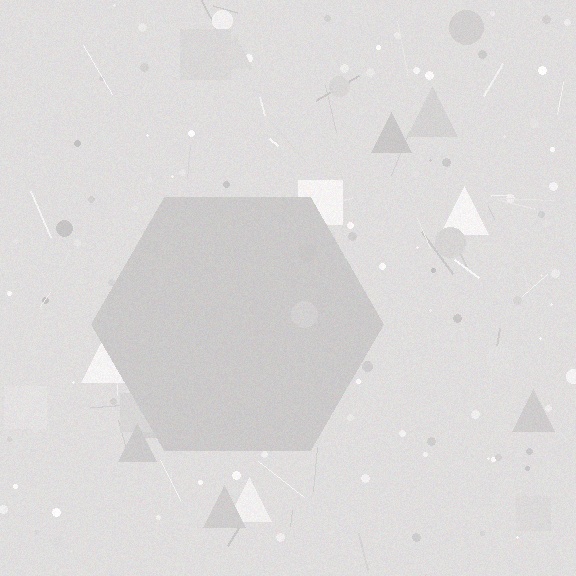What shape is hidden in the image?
A hexagon is hidden in the image.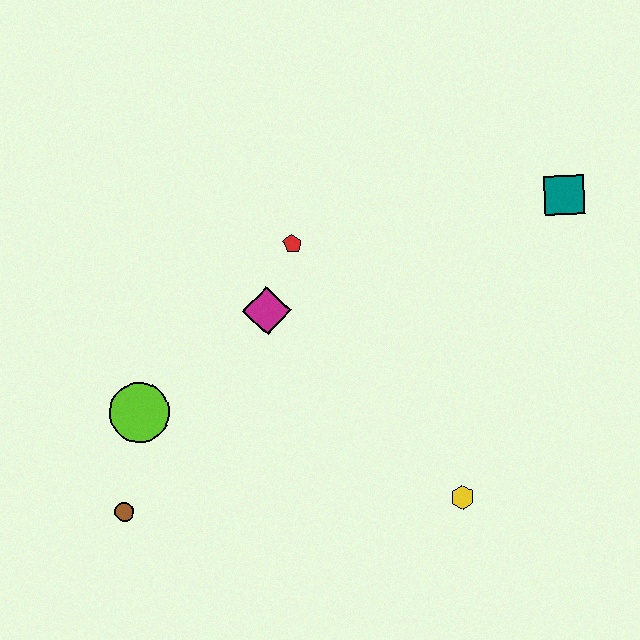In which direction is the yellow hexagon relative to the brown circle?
The yellow hexagon is to the right of the brown circle.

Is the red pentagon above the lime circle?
Yes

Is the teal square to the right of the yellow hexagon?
Yes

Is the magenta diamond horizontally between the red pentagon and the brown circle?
Yes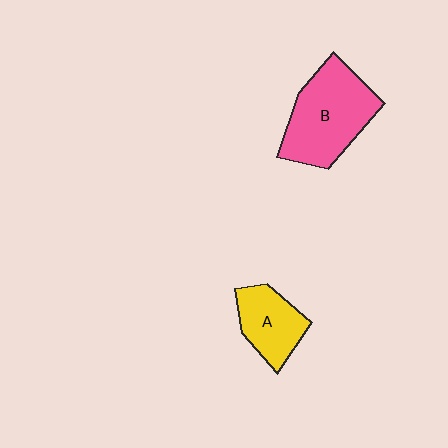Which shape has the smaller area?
Shape A (yellow).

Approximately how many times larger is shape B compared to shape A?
Approximately 1.7 times.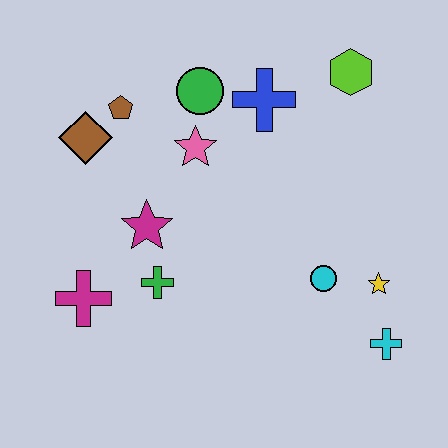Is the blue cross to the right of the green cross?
Yes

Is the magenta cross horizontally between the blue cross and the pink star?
No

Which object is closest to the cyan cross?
The yellow star is closest to the cyan cross.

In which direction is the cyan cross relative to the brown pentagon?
The cyan cross is to the right of the brown pentagon.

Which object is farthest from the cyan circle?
The brown diamond is farthest from the cyan circle.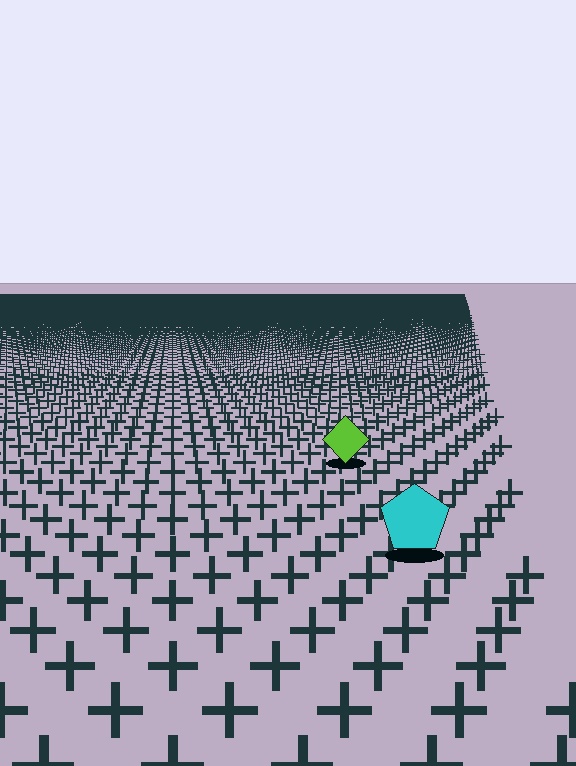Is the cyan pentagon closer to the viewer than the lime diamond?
Yes. The cyan pentagon is closer — you can tell from the texture gradient: the ground texture is coarser near it.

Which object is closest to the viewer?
The cyan pentagon is closest. The texture marks near it are larger and more spread out.